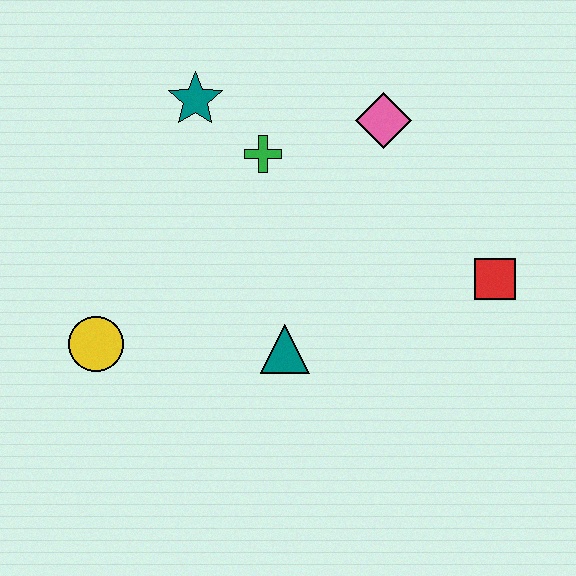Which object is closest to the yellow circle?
The teal triangle is closest to the yellow circle.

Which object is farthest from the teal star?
The red square is farthest from the teal star.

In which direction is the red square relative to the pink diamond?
The red square is below the pink diamond.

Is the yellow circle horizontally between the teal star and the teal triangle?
No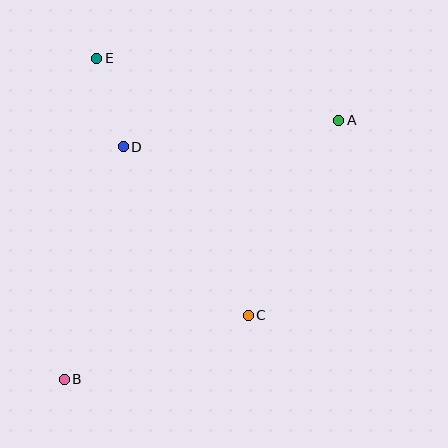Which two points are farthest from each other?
Points A and B are farthest from each other.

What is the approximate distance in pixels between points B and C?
The distance between B and C is approximately 195 pixels.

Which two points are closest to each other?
Points D and E are closest to each other.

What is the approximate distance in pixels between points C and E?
The distance between C and E is approximately 299 pixels.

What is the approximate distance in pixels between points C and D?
The distance between C and D is approximately 210 pixels.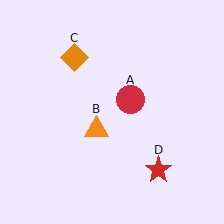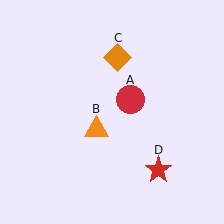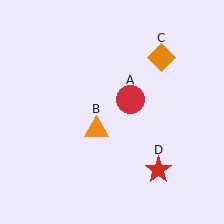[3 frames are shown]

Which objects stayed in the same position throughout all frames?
Red circle (object A) and orange triangle (object B) and red star (object D) remained stationary.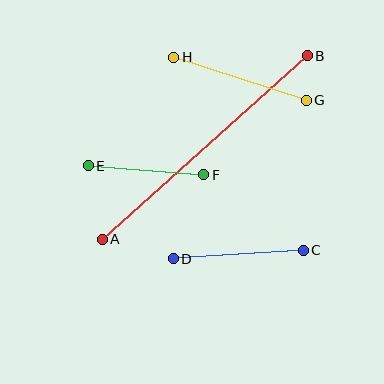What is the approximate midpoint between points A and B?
The midpoint is at approximately (205, 147) pixels.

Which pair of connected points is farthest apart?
Points A and B are farthest apart.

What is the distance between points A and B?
The distance is approximately 275 pixels.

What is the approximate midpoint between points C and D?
The midpoint is at approximately (238, 255) pixels.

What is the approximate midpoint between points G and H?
The midpoint is at approximately (240, 79) pixels.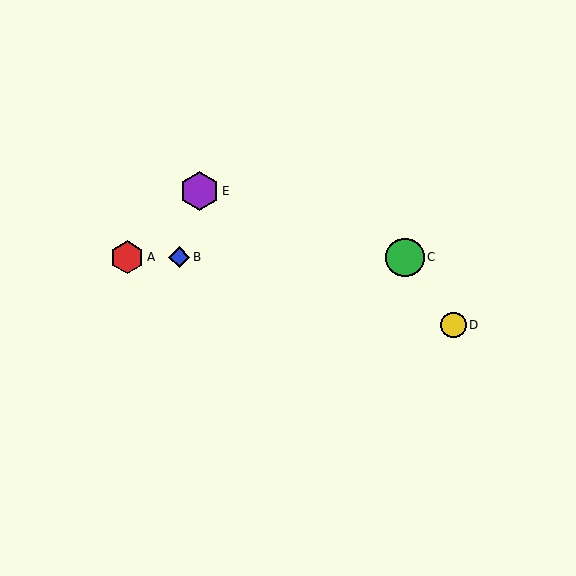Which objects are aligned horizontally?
Objects A, B, C are aligned horizontally.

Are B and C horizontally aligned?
Yes, both are at y≈257.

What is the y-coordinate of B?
Object B is at y≈257.